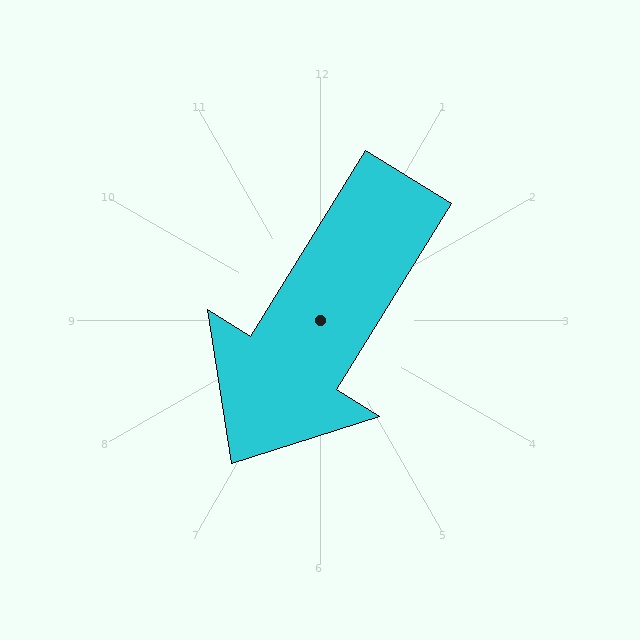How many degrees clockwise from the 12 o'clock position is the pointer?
Approximately 212 degrees.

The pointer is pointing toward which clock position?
Roughly 7 o'clock.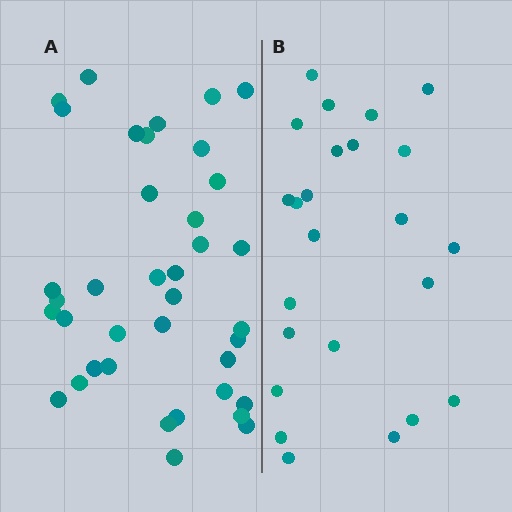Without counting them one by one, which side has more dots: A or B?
Region A (the left region) has more dots.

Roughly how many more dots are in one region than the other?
Region A has approximately 15 more dots than region B.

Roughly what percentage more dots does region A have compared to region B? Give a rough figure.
About 60% more.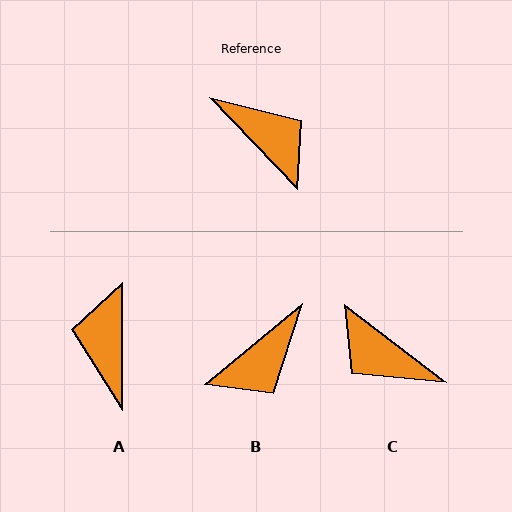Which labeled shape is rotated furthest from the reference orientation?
C, about 171 degrees away.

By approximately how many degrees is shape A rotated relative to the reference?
Approximately 136 degrees counter-clockwise.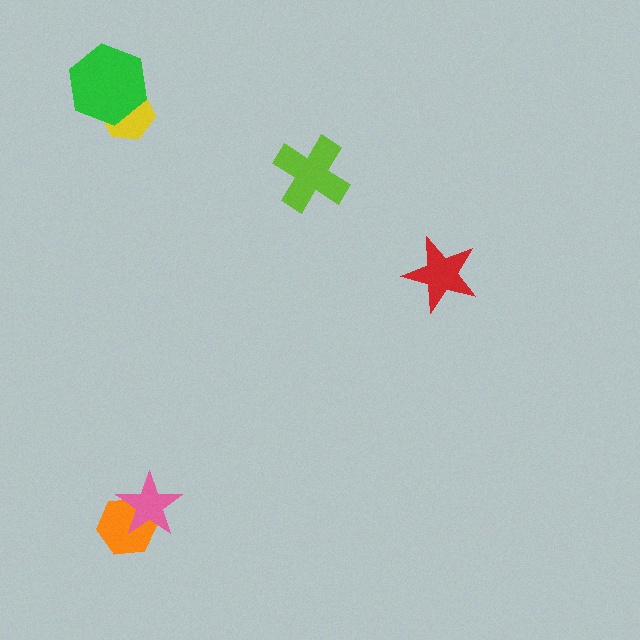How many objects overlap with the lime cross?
0 objects overlap with the lime cross.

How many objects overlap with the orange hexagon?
1 object overlaps with the orange hexagon.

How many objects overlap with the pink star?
1 object overlaps with the pink star.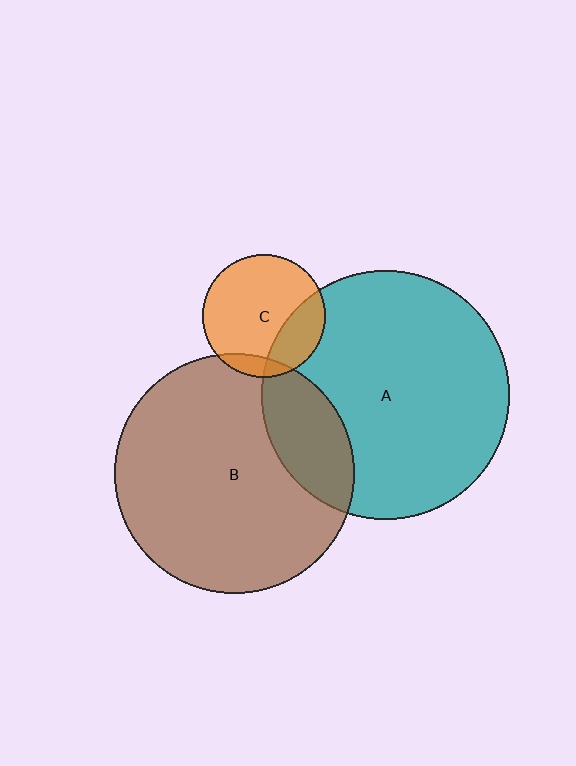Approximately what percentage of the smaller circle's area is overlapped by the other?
Approximately 20%.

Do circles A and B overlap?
Yes.